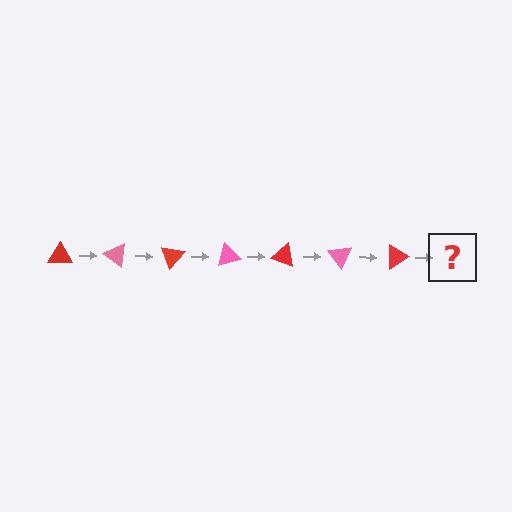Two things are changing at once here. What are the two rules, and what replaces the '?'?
The two rules are that it rotates 35 degrees each step and the color cycles through red and pink. The '?' should be a pink triangle, rotated 245 degrees from the start.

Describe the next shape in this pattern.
It should be a pink triangle, rotated 245 degrees from the start.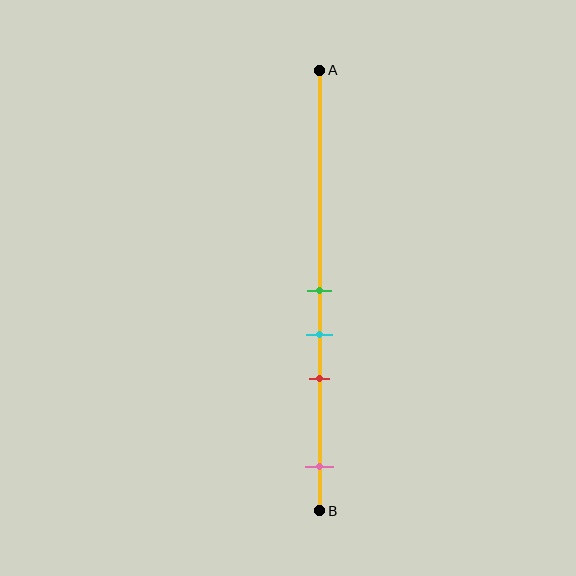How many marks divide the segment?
There are 4 marks dividing the segment.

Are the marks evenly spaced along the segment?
No, the marks are not evenly spaced.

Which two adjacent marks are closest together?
The green and cyan marks are the closest adjacent pair.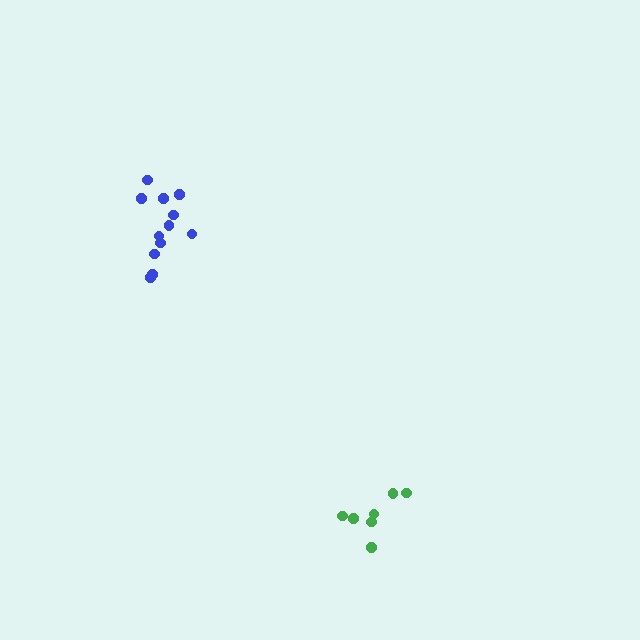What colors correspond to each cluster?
The clusters are colored: blue, green.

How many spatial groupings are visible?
There are 2 spatial groupings.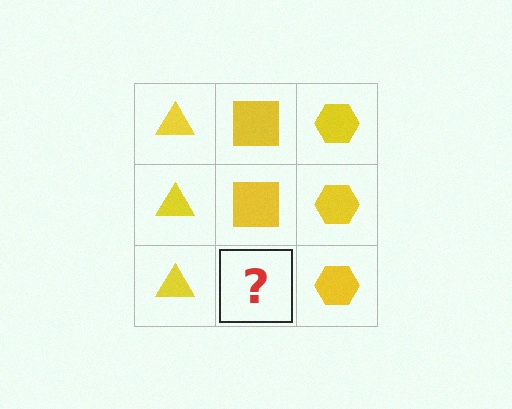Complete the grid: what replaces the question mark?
The question mark should be replaced with a yellow square.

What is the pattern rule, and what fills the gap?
The rule is that each column has a consistent shape. The gap should be filled with a yellow square.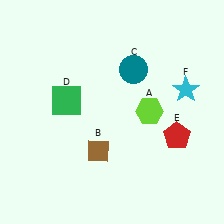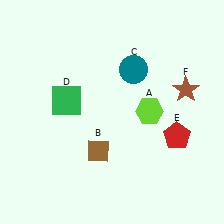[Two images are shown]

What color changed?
The star (F) changed from cyan in Image 1 to brown in Image 2.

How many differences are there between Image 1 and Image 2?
There is 1 difference between the two images.